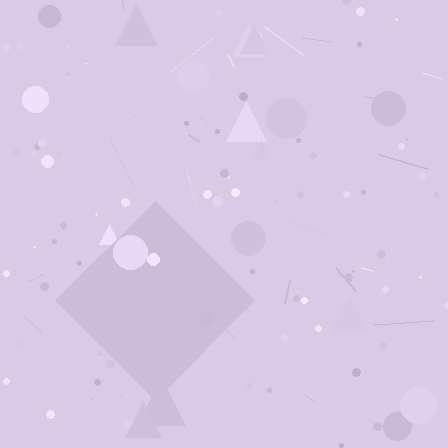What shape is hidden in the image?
A diamond is hidden in the image.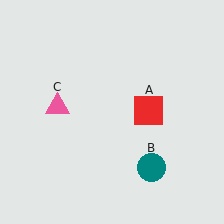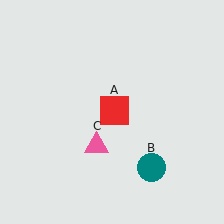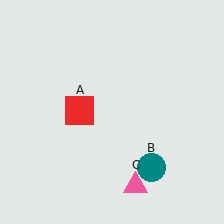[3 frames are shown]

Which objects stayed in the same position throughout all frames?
Teal circle (object B) remained stationary.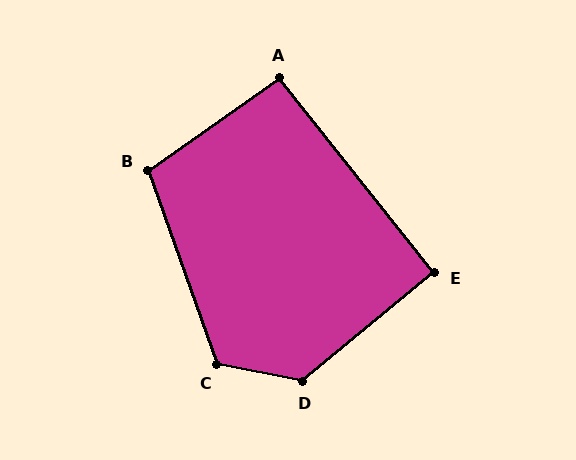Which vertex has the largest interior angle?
D, at approximately 129 degrees.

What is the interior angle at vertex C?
Approximately 121 degrees (obtuse).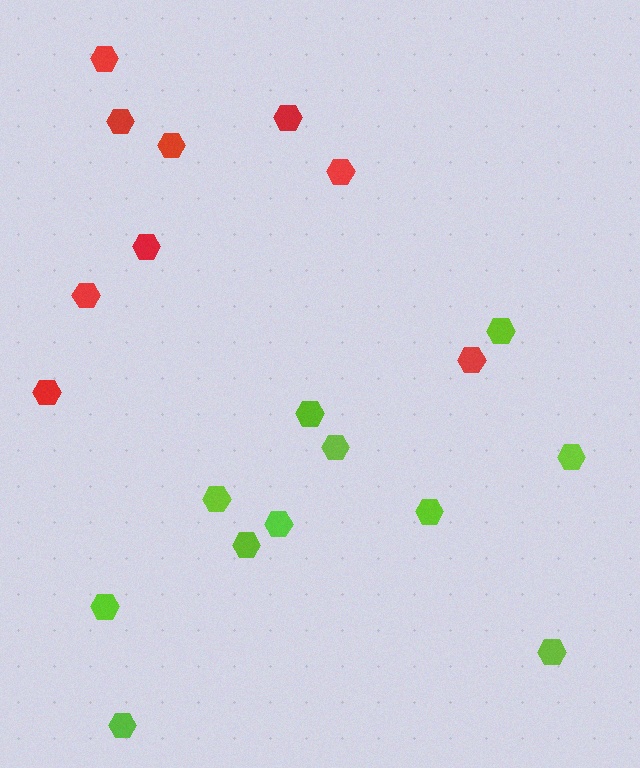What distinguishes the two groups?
There are 2 groups: one group of red hexagons (9) and one group of lime hexagons (11).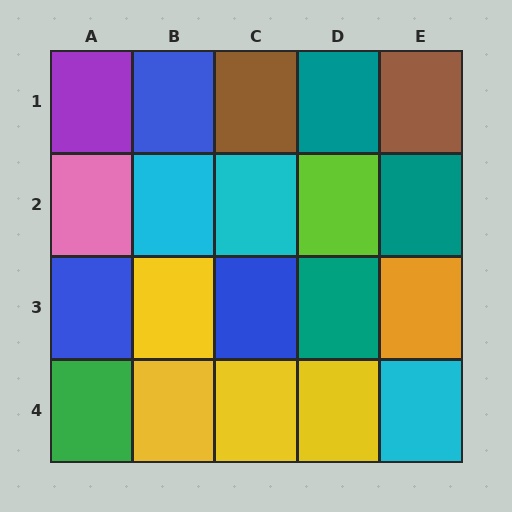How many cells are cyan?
3 cells are cyan.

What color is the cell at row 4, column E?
Cyan.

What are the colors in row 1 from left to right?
Purple, blue, brown, teal, brown.